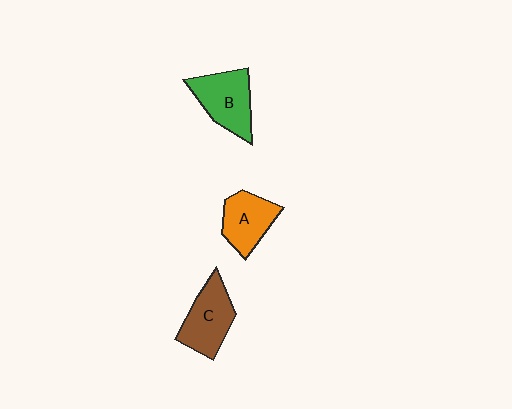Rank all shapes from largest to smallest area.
From largest to smallest: B (green), C (brown), A (orange).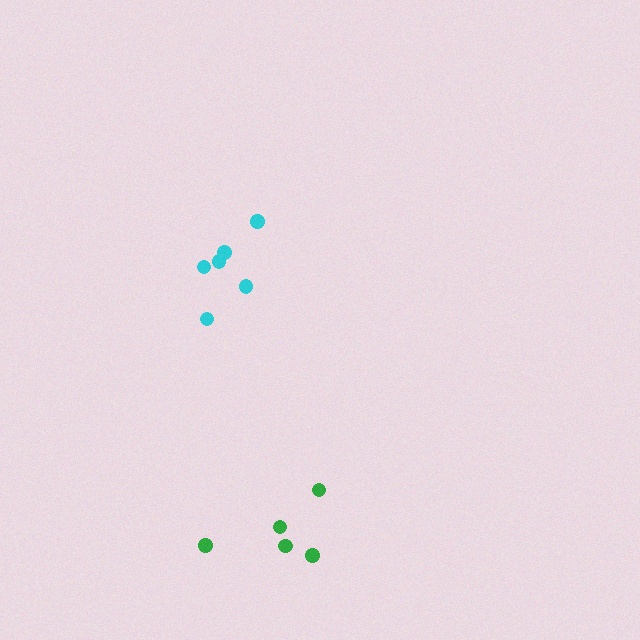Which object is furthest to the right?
The green cluster is rightmost.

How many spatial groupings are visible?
There are 2 spatial groupings.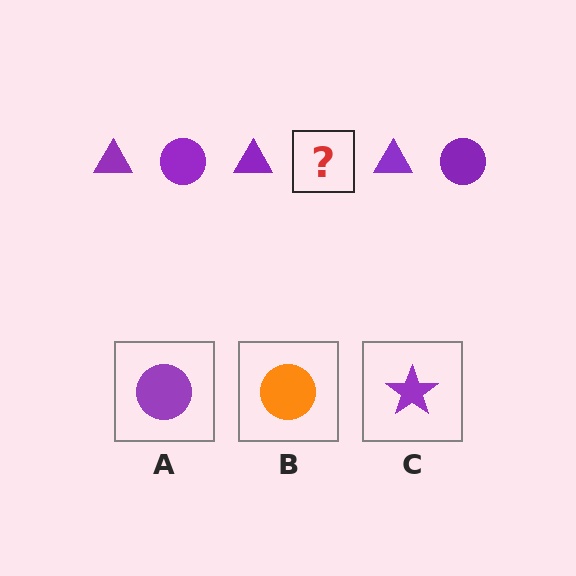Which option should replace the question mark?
Option A.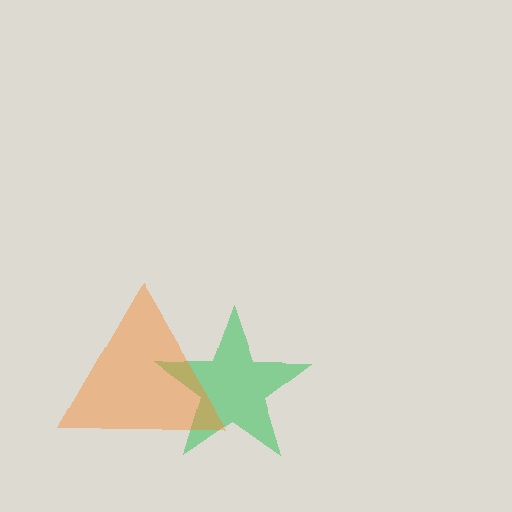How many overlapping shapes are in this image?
There are 2 overlapping shapes in the image.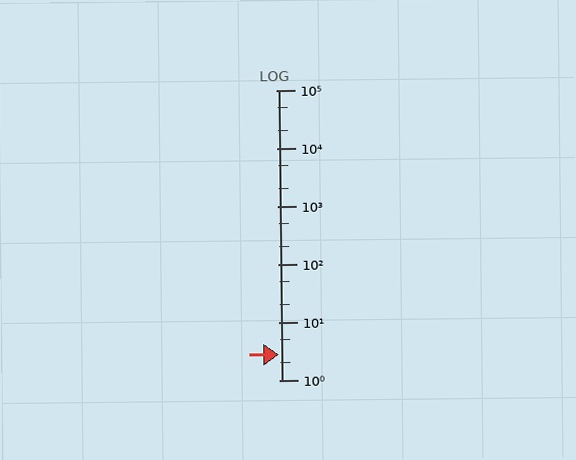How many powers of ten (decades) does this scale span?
The scale spans 5 decades, from 1 to 100000.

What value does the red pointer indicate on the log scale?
The pointer indicates approximately 2.8.